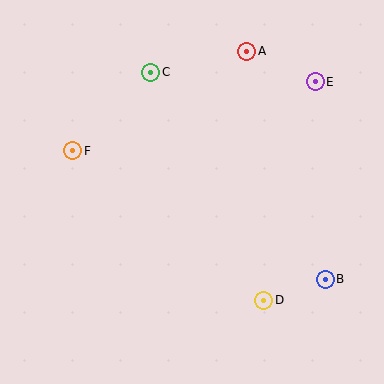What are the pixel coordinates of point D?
Point D is at (264, 300).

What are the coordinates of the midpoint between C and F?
The midpoint between C and F is at (112, 112).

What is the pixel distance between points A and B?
The distance between A and B is 241 pixels.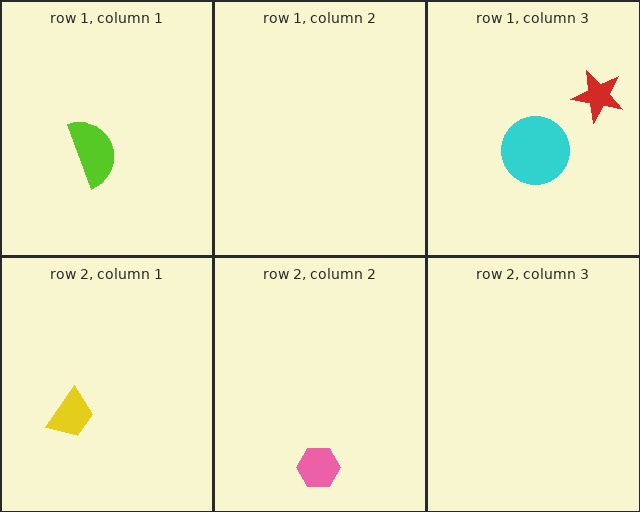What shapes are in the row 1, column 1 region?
The lime semicircle.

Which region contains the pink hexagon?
The row 2, column 2 region.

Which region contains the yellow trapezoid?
The row 2, column 1 region.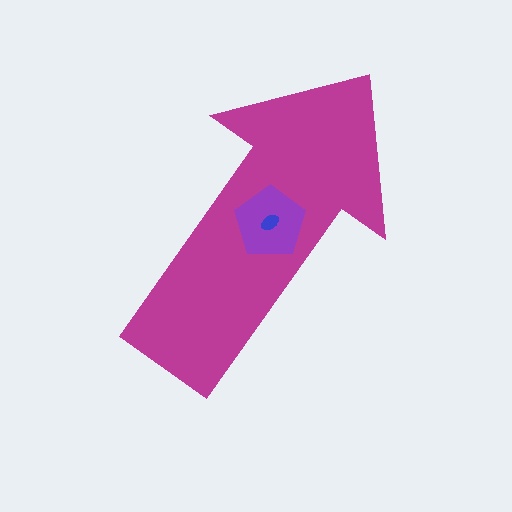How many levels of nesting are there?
3.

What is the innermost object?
The blue ellipse.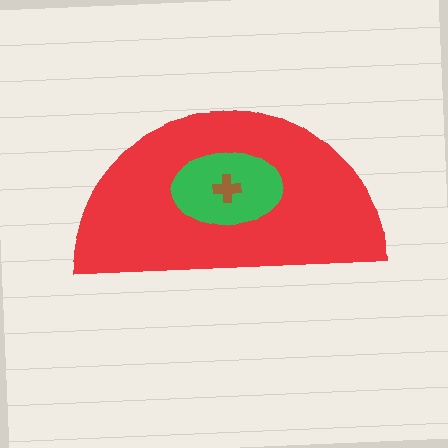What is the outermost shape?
The red semicircle.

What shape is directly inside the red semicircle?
The green ellipse.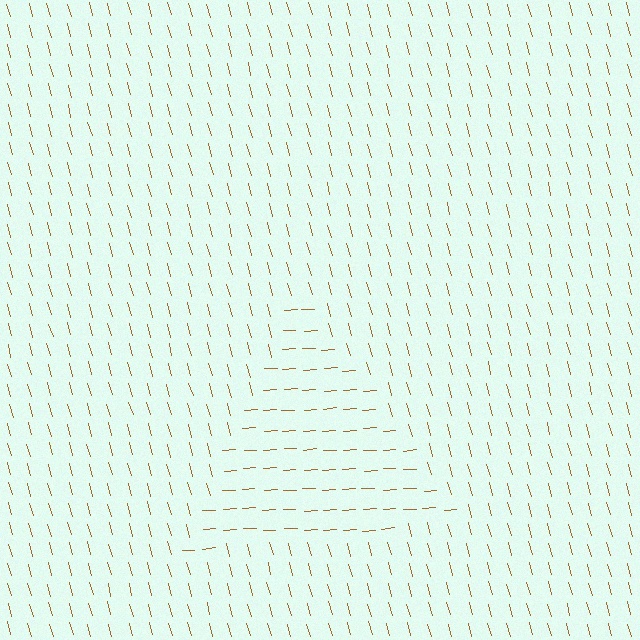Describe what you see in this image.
The image is filled with small brown line segments. A triangle region in the image has lines oriented differently from the surrounding lines, creating a visible texture boundary.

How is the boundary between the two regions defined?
The boundary is defined purely by a change in line orientation (approximately 78 degrees difference). All lines are the same color and thickness.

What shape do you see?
I see a triangle.